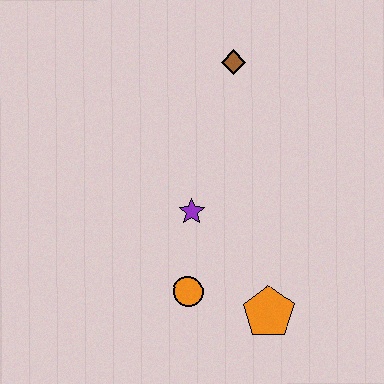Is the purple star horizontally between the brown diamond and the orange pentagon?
No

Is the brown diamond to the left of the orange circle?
No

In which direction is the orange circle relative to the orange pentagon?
The orange circle is to the left of the orange pentagon.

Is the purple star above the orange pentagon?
Yes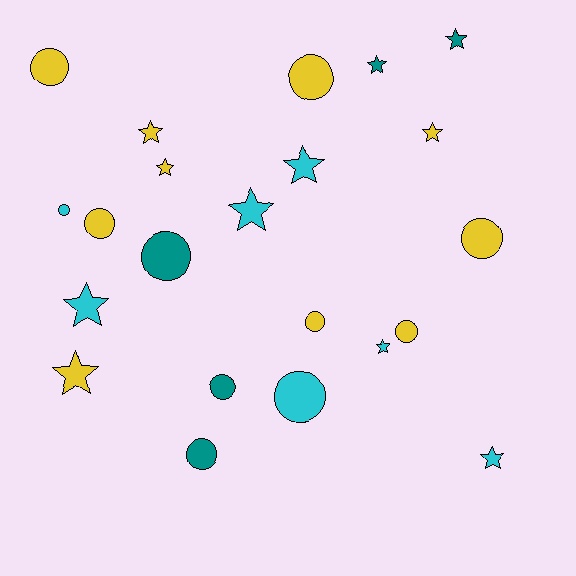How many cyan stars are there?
There are 5 cyan stars.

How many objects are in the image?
There are 22 objects.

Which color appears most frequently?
Yellow, with 10 objects.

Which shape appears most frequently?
Star, with 11 objects.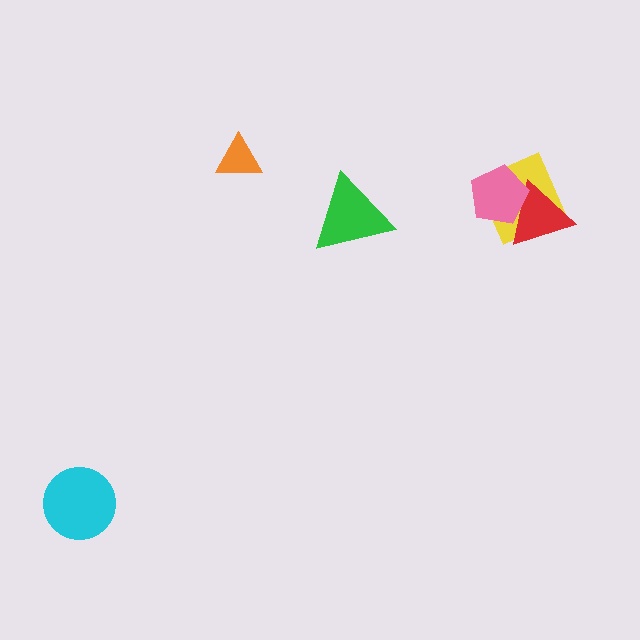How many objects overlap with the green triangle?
0 objects overlap with the green triangle.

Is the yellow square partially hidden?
Yes, it is partially covered by another shape.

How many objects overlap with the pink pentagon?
2 objects overlap with the pink pentagon.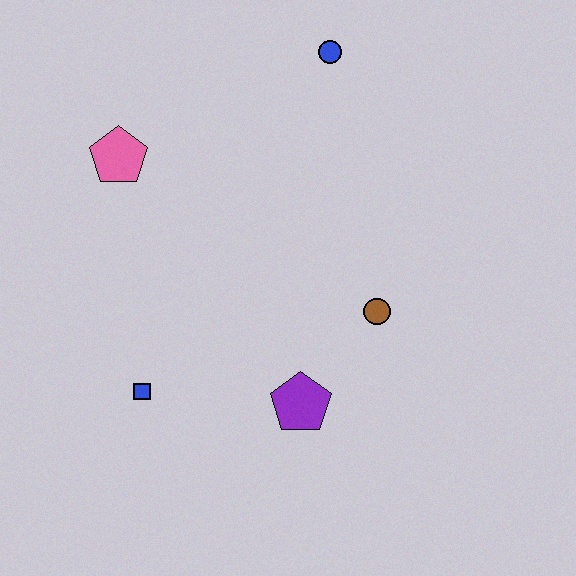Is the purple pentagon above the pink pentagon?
No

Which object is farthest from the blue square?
The blue circle is farthest from the blue square.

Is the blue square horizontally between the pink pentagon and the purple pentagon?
Yes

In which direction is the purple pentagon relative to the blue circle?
The purple pentagon is below the blue circle.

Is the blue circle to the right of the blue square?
Yes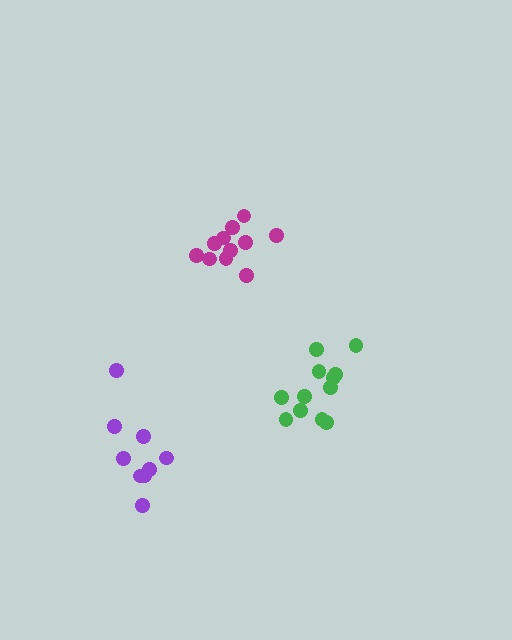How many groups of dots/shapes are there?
There are 3 groups.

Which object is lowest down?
The purple cluster is bottommost.